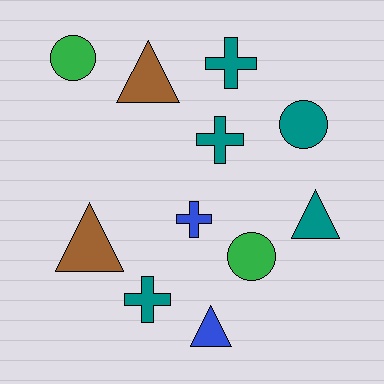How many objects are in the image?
There are 11 objects.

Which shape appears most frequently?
Cross, with 4 objects.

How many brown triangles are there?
There are 2 brown triangles.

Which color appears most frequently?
Teal, with 5 objects.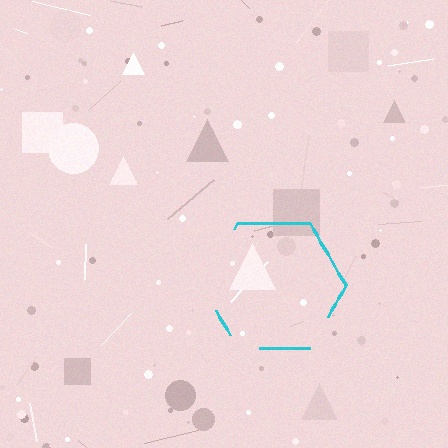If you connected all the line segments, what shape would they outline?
They would outline a hexagon.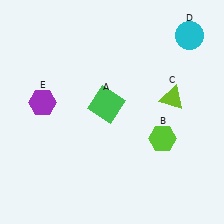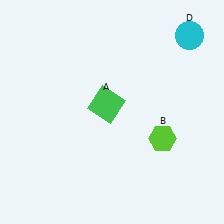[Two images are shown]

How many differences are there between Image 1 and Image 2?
There are 2 differences between the two images.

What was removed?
The purple hexagon (E), the lime triangle (C) were removed in Image 2.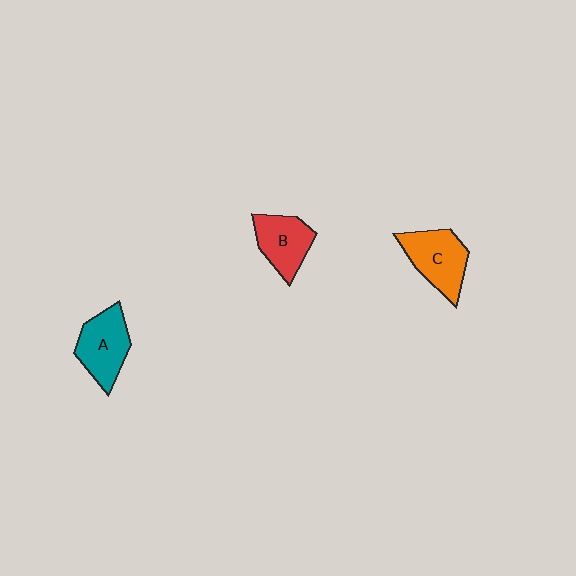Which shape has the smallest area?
Shape B (red).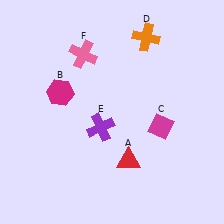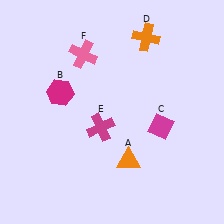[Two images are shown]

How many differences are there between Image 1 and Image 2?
There are 2 differences between the two images.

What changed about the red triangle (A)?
In Image 1, A is red. In Image 2, it changed to orange.